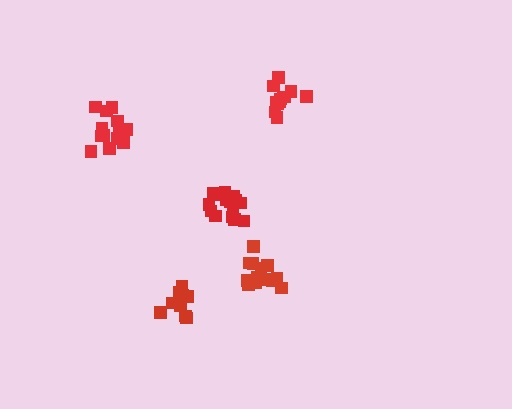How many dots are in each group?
Group 1: 12 dots, Group 2: 13 dots, Group 3: 13 dots, Group 4: 9 dots, Group 5: 15 dots (62 total).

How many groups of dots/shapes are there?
There are 5 groups.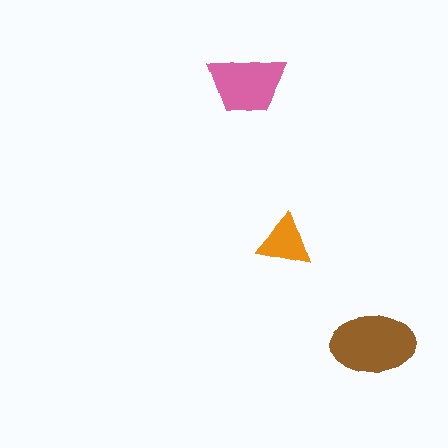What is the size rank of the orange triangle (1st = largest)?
3rd.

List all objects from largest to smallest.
The brown ellipse, the pink trapezoid, the orange triangle.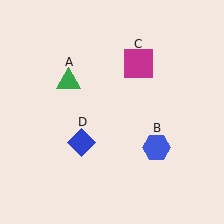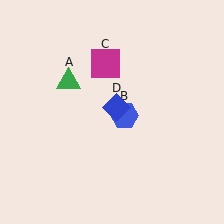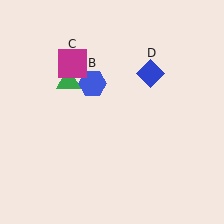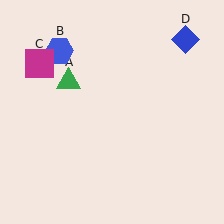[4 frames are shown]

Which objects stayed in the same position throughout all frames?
Green triangle (object A) remained stationary.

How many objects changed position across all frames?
3 objects changed position: blue hexagon (object B), magenta square (object C), blue diamond (object D).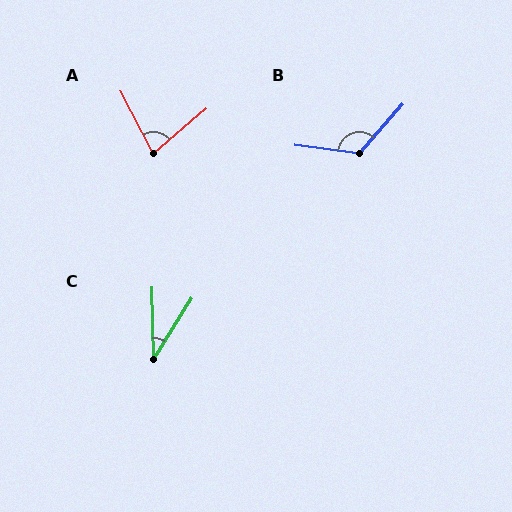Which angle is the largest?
B, at approximately 124 degrees.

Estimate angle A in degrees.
Approximately 78 degrees.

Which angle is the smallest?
C, at approximately 33 degrees.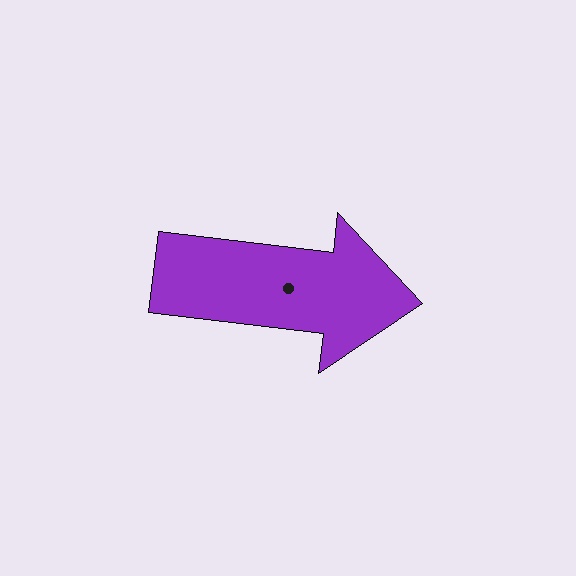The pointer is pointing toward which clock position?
Roughly 3 o'clock.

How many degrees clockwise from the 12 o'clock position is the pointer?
Approximately 97 degrees.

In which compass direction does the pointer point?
East.